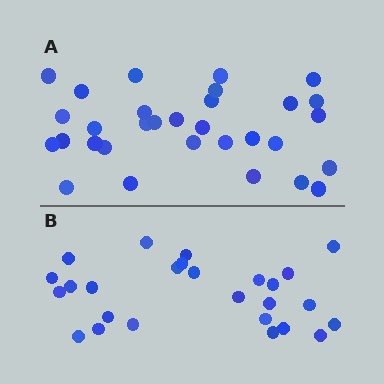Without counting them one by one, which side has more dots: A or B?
Region A (the top region) has more dots.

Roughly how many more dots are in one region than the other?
Region A has about 5 more dots than region B.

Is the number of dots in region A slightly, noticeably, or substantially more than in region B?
Region A has only slightly more — the two regions are fairly close. The ratio is roughly 1.2 to 1.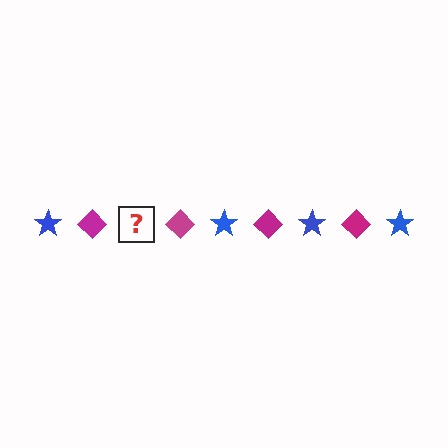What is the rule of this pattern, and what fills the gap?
The rule is that the pattern alternates between blue star and magenta diamond. The gap should be filled with a blue star.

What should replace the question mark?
The question mark should be replaced with a blue star.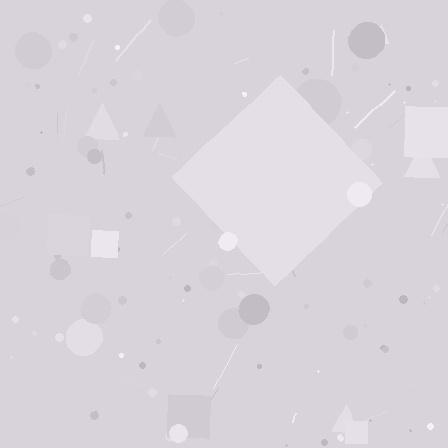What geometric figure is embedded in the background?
A diamond is embedded in the background.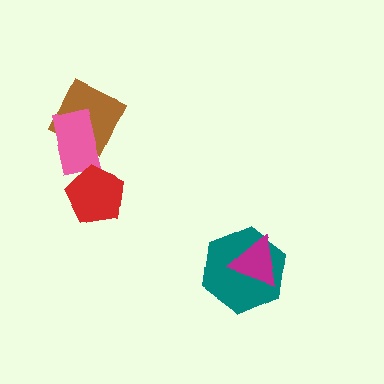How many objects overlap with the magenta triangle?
1 object overlaps with the magenta triangle.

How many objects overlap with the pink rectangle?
1 object overlaps with the pink rectangle.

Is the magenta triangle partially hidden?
No, no other shape covers it.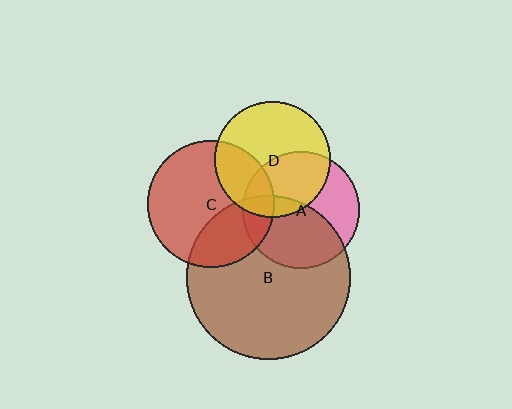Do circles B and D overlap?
Yes.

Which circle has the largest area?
Circle B (brown).